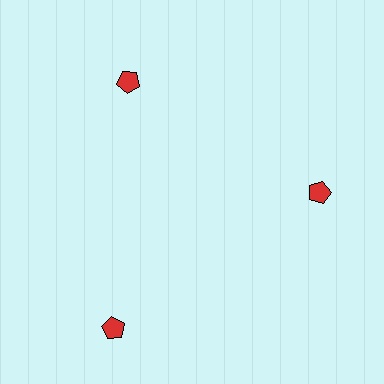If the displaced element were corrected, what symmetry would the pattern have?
It would have 3-fold rotational symmetry — the pattern would map onto itself every 120 degrees.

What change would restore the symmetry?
The symmetry would be restored by moving it inward, back onto the ring so that all 3 pentagons sit at equal angles and equal distance from the center.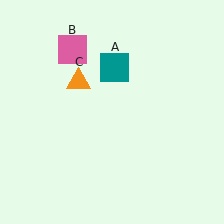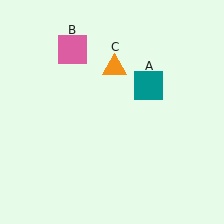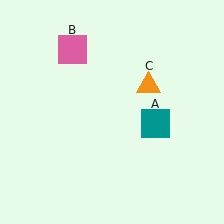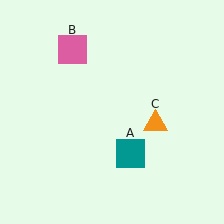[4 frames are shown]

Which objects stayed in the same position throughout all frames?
Pink square (object B) remained stationary.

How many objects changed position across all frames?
2 objects changed position: teal square (object A), orange triangle (object C).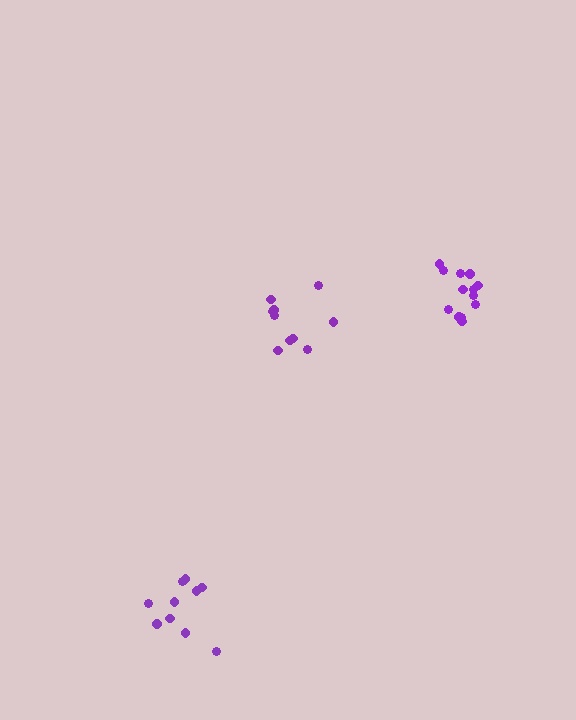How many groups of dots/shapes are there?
There are 3 groups.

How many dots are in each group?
Group 1: 10 dots, Group 2: 10 dots, Group 3: 13 dots (33 total).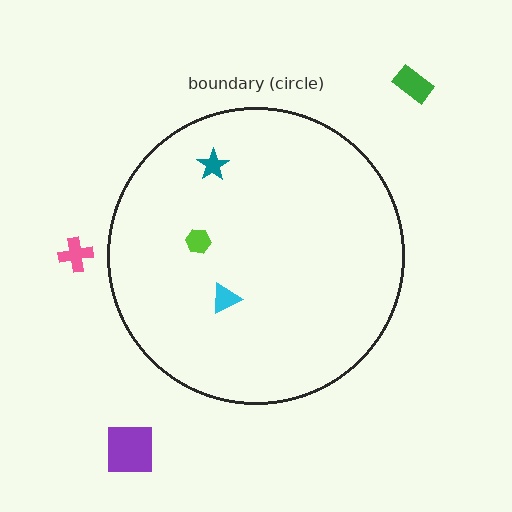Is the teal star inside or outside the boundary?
Inside.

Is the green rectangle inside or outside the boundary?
Outside.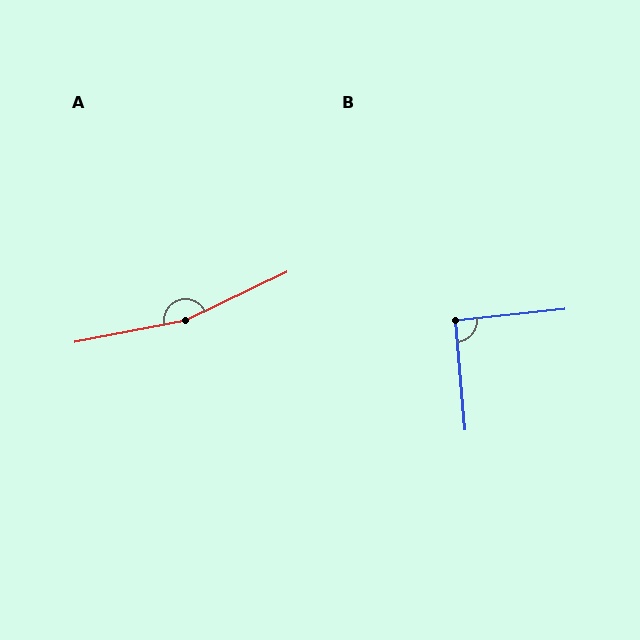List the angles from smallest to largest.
B (91°), A (165°).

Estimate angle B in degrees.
Approximately 91 degrees.